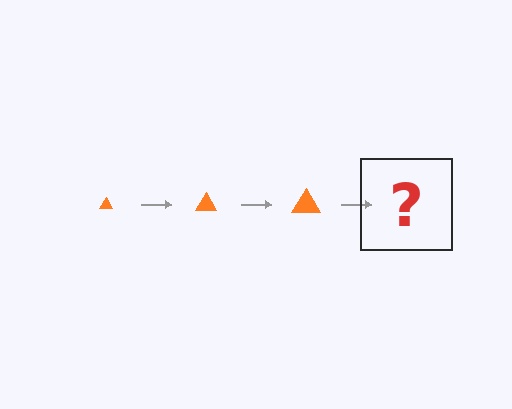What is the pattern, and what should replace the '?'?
The pattern is that the triangle gets progressively larger each step. The '?' should be an orange triangle, larger than the previous one.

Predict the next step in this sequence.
The next step is an orange triangle, larger than the previous one.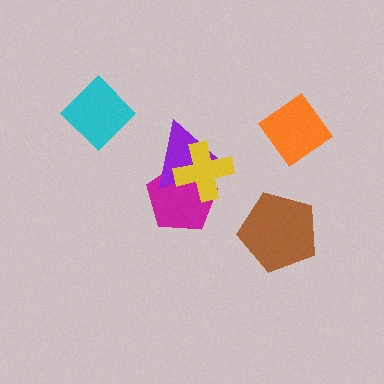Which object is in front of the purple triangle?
The yellow cross is in front of the purple triangle.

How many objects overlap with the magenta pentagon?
2 objects overlap with the magenta pentagon.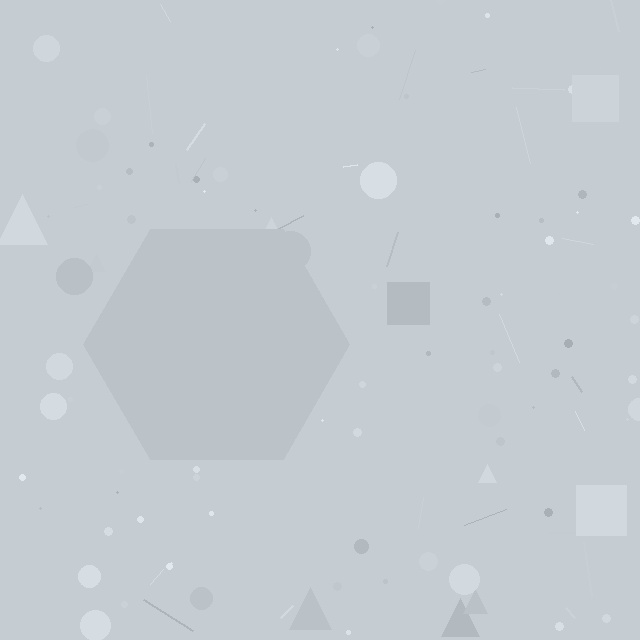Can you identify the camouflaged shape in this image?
The camouflaged shape is a hexagon.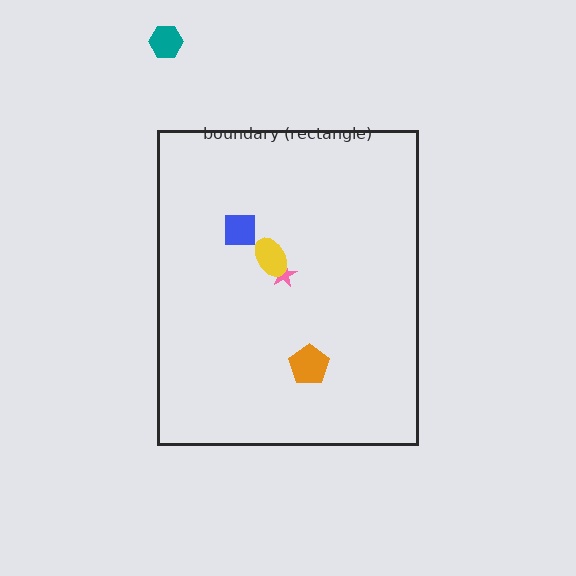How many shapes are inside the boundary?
4 inside, 1 outside.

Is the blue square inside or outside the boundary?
Inside.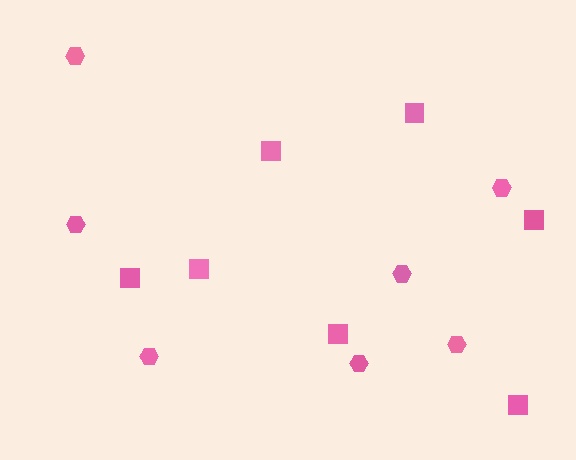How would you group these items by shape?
There are 2 groups: one group of hexagons (7) and one group of squares (7).